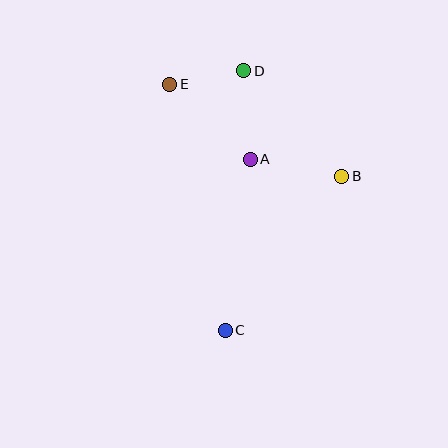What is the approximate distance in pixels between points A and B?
The distance between A and B is approximately 93 pixels.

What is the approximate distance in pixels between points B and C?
The distance between B and C is approximately 193 pixels.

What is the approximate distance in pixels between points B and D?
The distance between B and D is approximately 144 pixels.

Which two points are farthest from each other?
Points C and D are farthest from each other.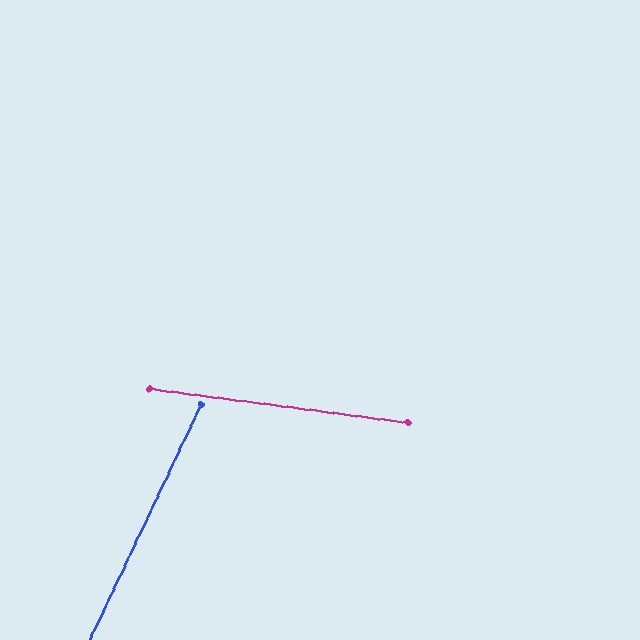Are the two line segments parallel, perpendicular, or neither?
Neither parallel nor perpendicular — they differ by about 72°.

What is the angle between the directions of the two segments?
Approximately 72 degrees.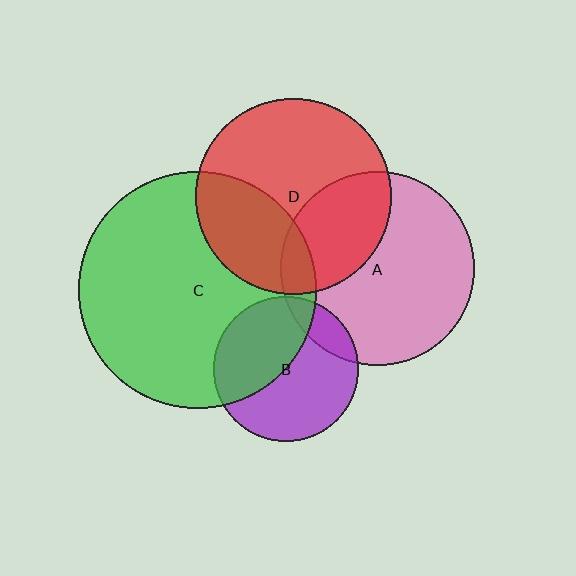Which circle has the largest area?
Circle C (green).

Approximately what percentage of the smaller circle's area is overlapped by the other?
Approximately 10%.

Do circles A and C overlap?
Yes.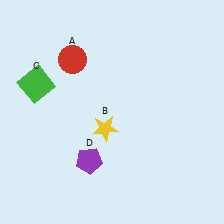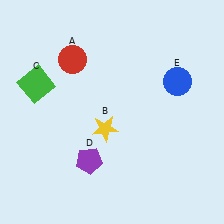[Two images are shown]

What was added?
A blue circle (E) was added in Image 2.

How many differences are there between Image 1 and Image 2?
There is 1 difference between the two images.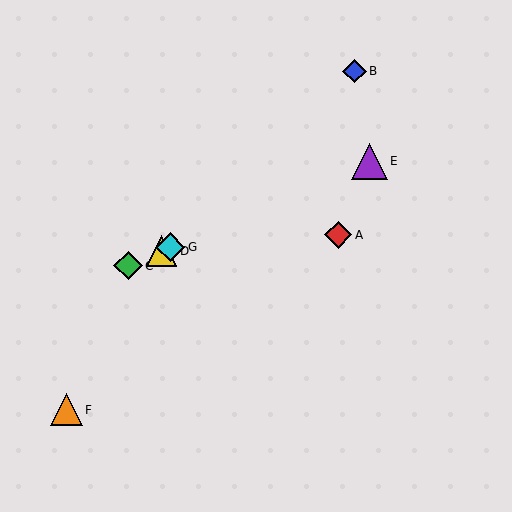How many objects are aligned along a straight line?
4 objects (C, D, E, G) are aligned along a straight line.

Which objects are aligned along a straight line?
Objects C, D, E, G are aligned along a straight line.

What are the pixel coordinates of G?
Object G is at (170, 247).